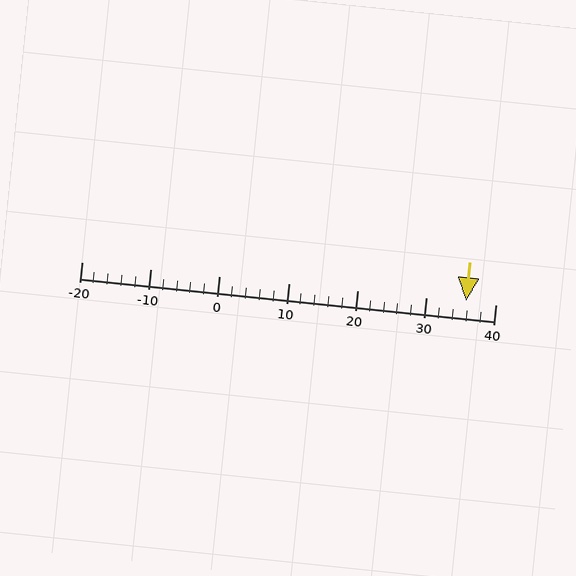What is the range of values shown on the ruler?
The ruler shows values from -20 to 40.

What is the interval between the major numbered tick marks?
The major tick marks are spaced 10 units apart.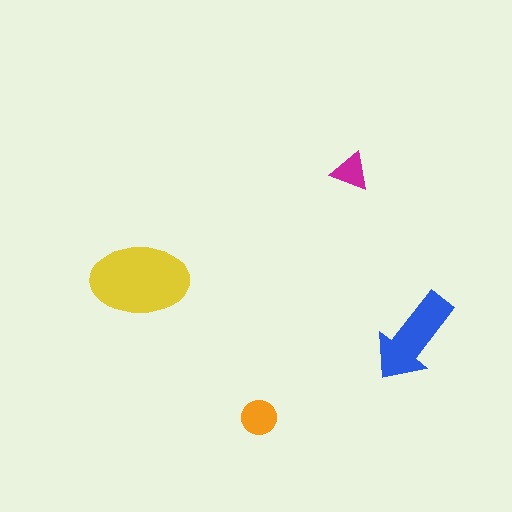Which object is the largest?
The yellow ellipse.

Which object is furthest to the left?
The yellow ellipse is leftmost.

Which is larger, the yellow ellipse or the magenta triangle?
The yellow ellipse.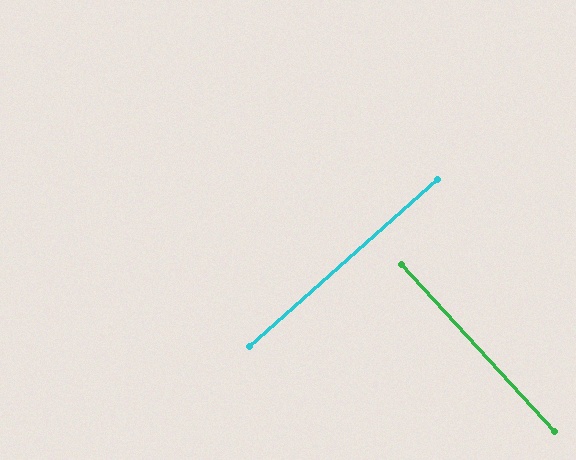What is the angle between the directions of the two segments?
Approximately 89 degrees.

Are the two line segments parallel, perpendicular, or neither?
Perpendicular — they meet at approximately 89°.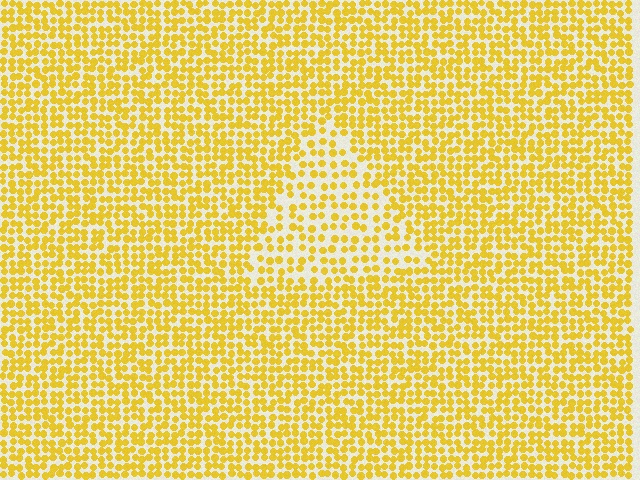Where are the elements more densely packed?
The elements are more densely packed outside the triangle boundary.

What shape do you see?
I see a triangle.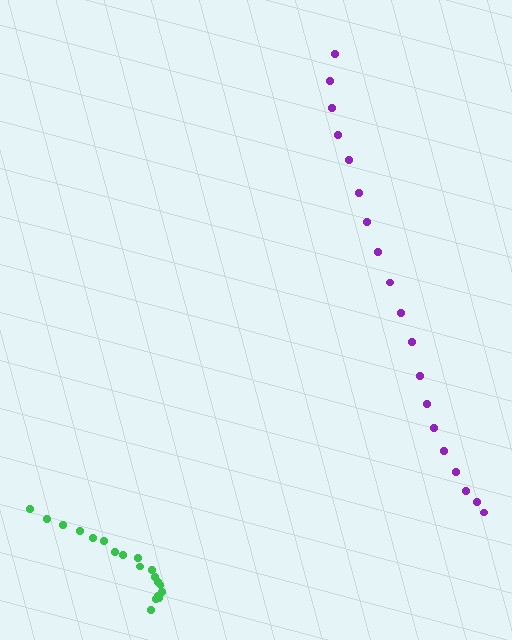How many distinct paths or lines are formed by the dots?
There are 2 distinct paths.